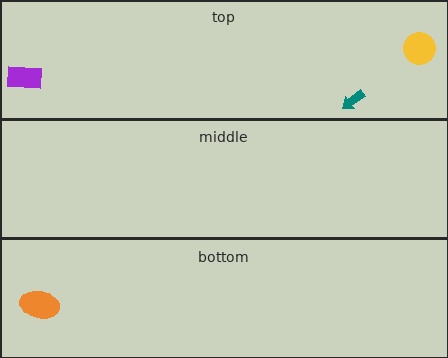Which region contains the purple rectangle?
The top region.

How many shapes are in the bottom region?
1.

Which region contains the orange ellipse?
The bottom region.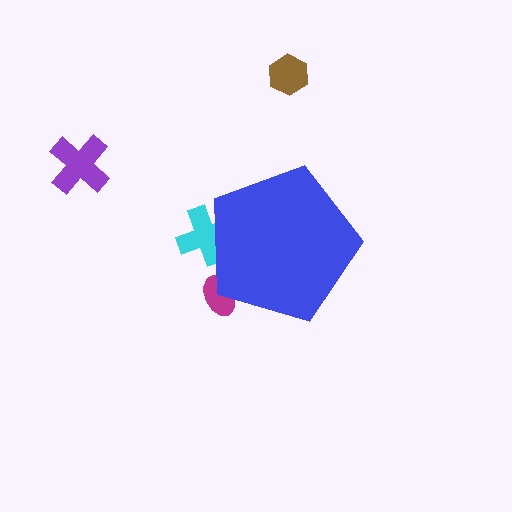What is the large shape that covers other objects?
A blue pentagon.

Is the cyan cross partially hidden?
Yes, the cyan cross is partially hidden behind the blue pentagon.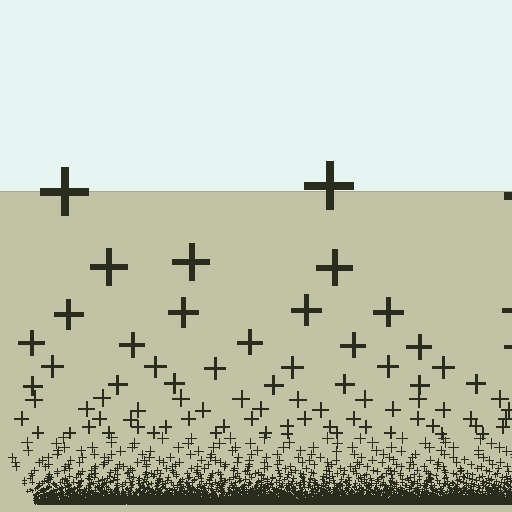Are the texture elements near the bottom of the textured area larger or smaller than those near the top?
Smaller. The gradient is inverted — elements near the bottom are smaller and denser.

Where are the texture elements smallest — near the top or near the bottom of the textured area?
Near the bottom.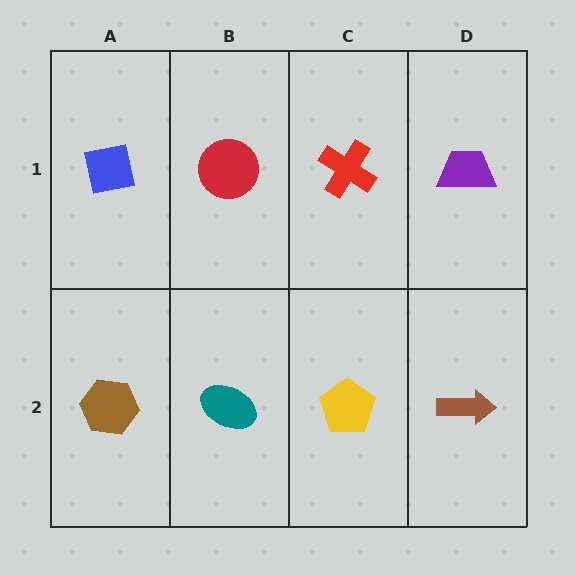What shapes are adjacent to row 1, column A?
A brown hexagon (row 2, column A), a red circle (row 1, column B).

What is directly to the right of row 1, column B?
A red cross.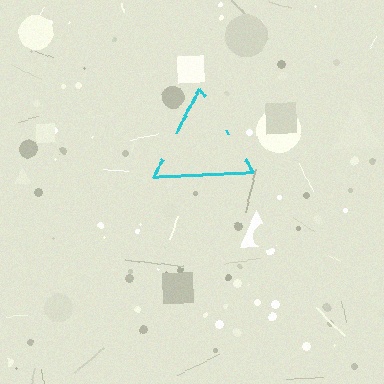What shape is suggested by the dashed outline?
The dashed outline suggests a triangle.